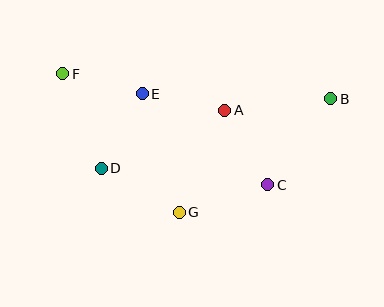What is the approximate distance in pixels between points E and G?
The distance between E and G is approximately 124 pixels.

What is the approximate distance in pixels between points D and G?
The distance between D and G is approximately 89 pixels.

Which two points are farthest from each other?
Points B and F are farthest from each other.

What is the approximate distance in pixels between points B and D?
The distance between B and D is approximately 239 pixels.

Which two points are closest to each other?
Points E and F are closest to each other.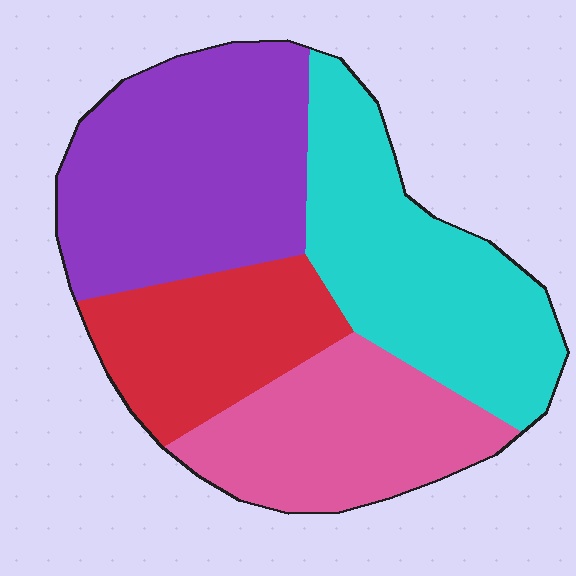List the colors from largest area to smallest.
From largest to smallest: purple, cyan, pink, red.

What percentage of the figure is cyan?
Cyan covers 28% of the figure.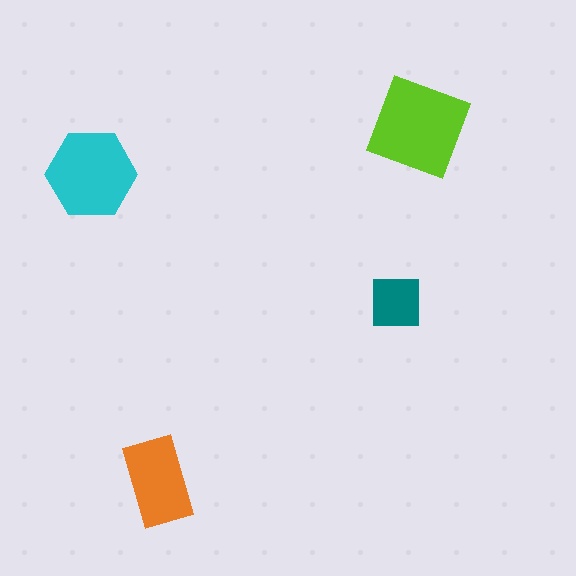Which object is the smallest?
The teal square.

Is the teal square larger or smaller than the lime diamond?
Smaller.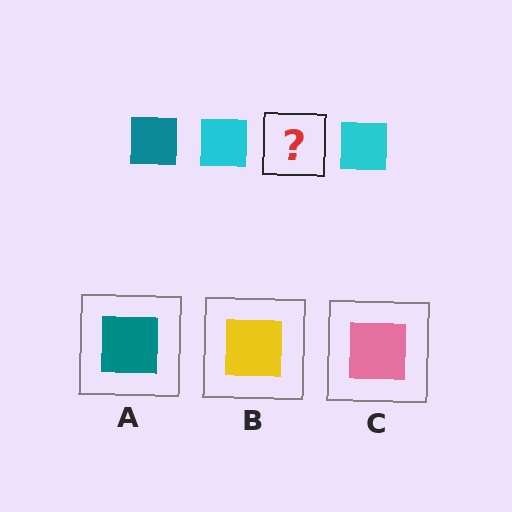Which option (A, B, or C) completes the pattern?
A.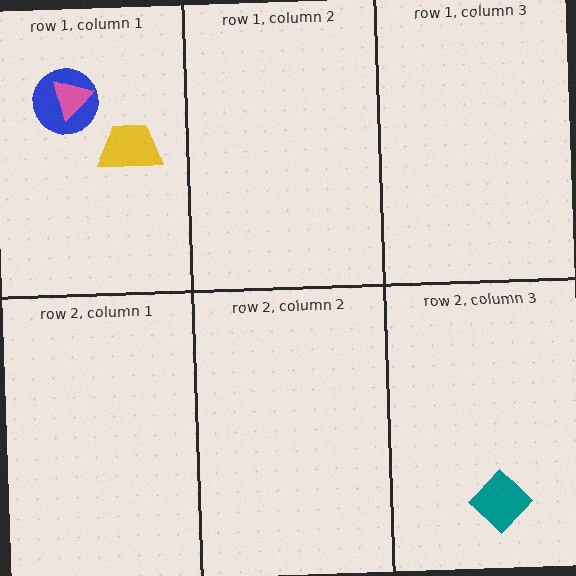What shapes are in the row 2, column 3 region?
The teal diamond.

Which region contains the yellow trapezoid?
The row 1, column 1 region.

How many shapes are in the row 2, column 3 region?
1.